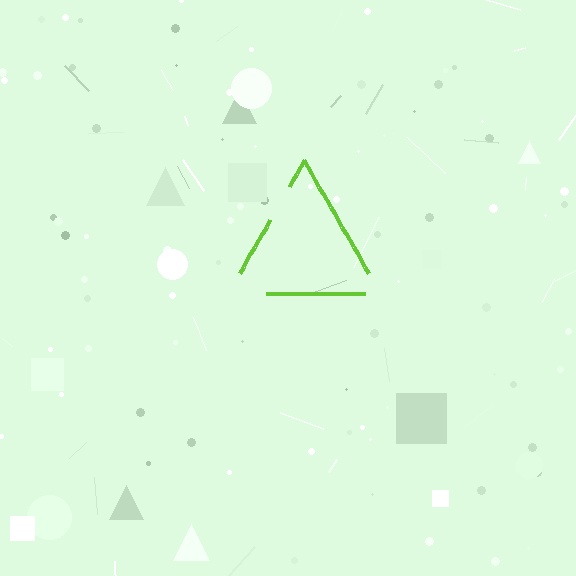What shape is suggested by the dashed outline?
The dashed outline suggests a triangle.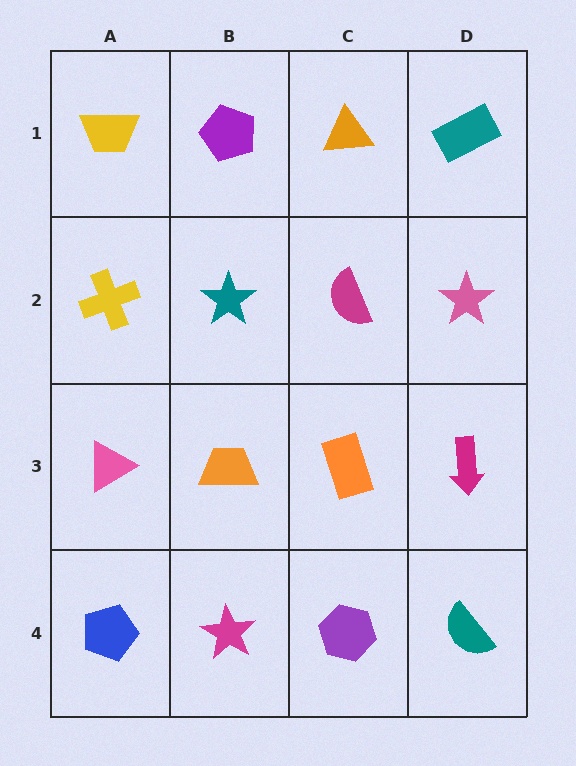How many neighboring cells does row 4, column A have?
2.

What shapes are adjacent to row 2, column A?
A yellow trapezoid (row 1, column A), a pink triangle (row 3, column A), a teal star (row 2, column B).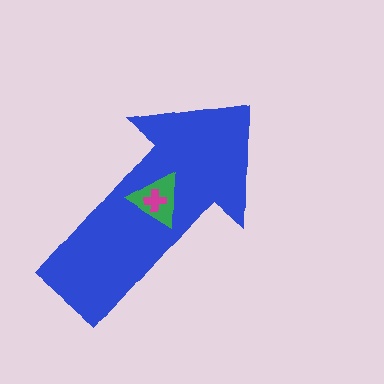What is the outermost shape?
The blue arrow.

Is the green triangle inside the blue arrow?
Yes.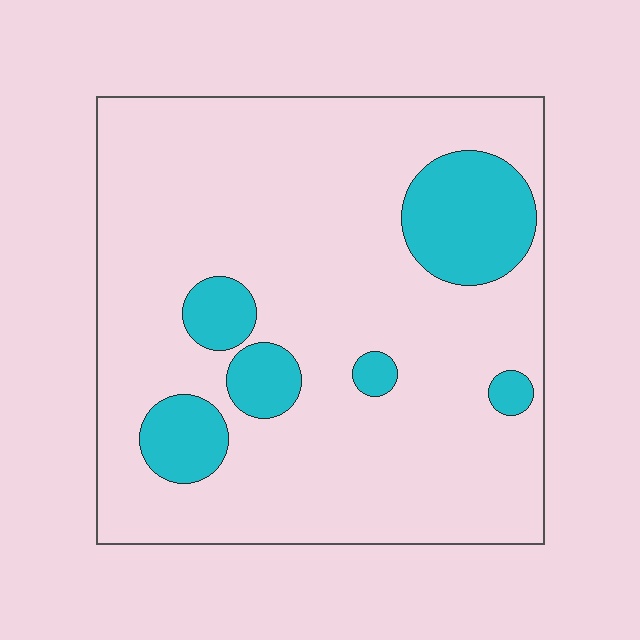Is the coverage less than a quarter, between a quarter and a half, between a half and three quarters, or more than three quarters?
Less than a quarter.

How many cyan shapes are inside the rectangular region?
6.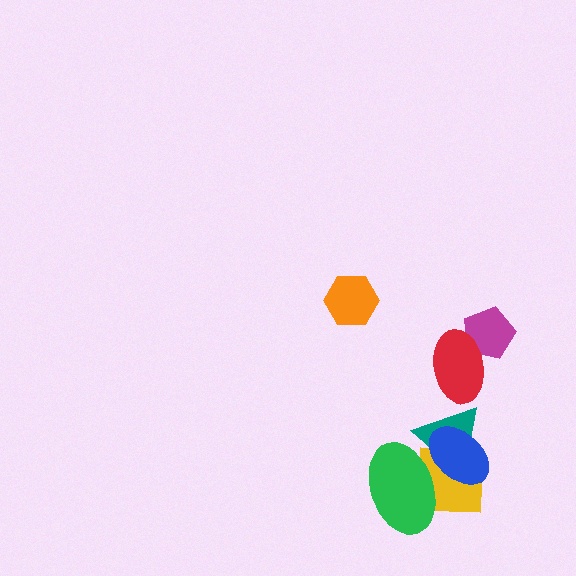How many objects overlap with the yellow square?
3 objects overlap with the yellow square.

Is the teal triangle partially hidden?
Yes, it is partially covered by another shape.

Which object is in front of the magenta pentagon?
The red ellipse is in front of the magenta pentagon.